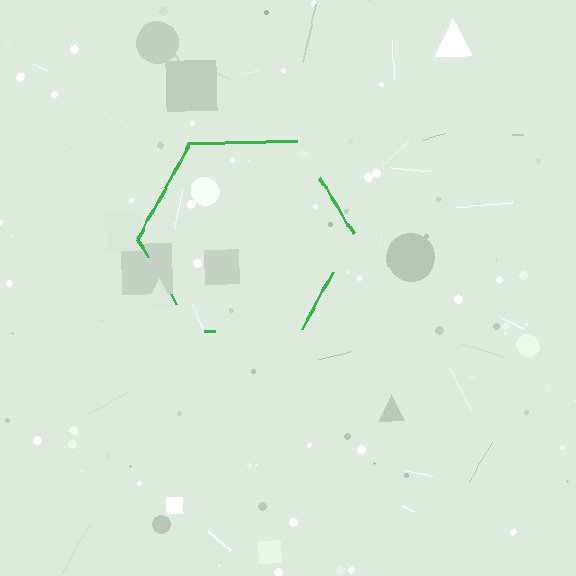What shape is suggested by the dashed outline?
The dashed outline suggests a hexagon.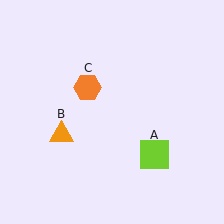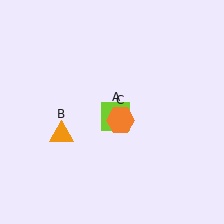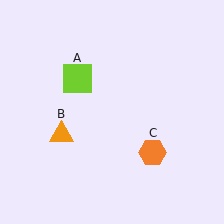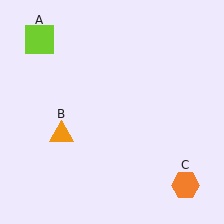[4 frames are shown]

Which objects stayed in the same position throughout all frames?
Orange triangle (object B) remained stationary.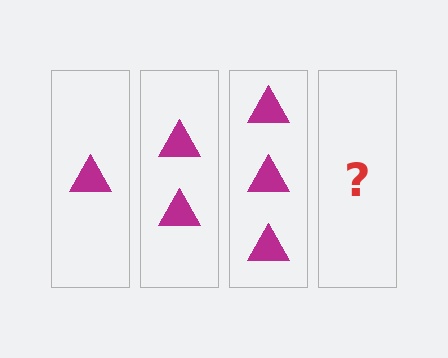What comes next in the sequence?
The next element should be 4 triangles.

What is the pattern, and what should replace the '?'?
The pattern is that each step adds one more triangle. The '?' should be 4 triangles.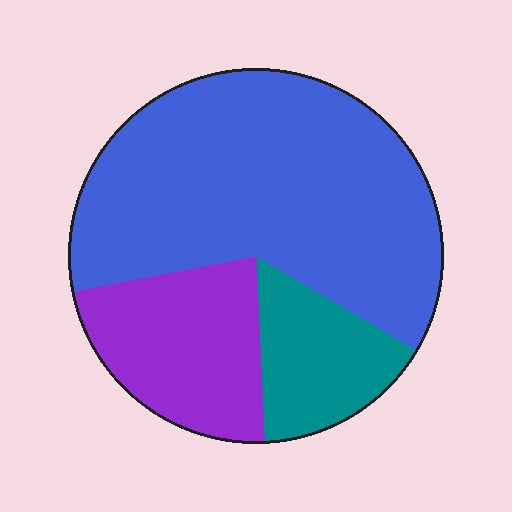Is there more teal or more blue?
Blue.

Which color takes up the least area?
Teal, at roughly 15%.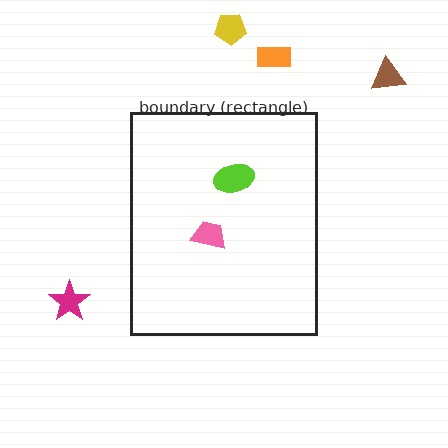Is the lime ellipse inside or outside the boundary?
Inside.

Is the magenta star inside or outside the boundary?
Outside.